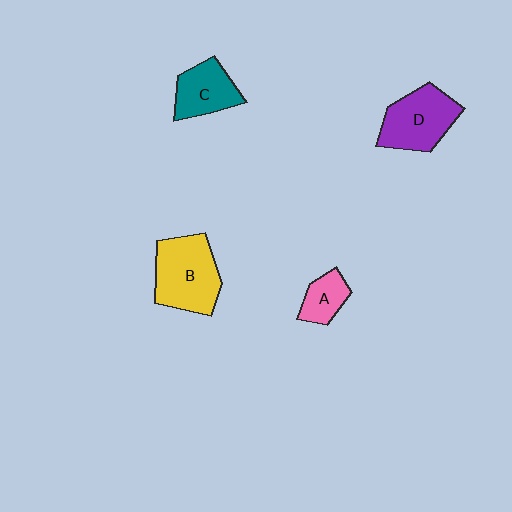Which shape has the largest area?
Shape B (yellow).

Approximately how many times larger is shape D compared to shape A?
Approximately 2.1 times.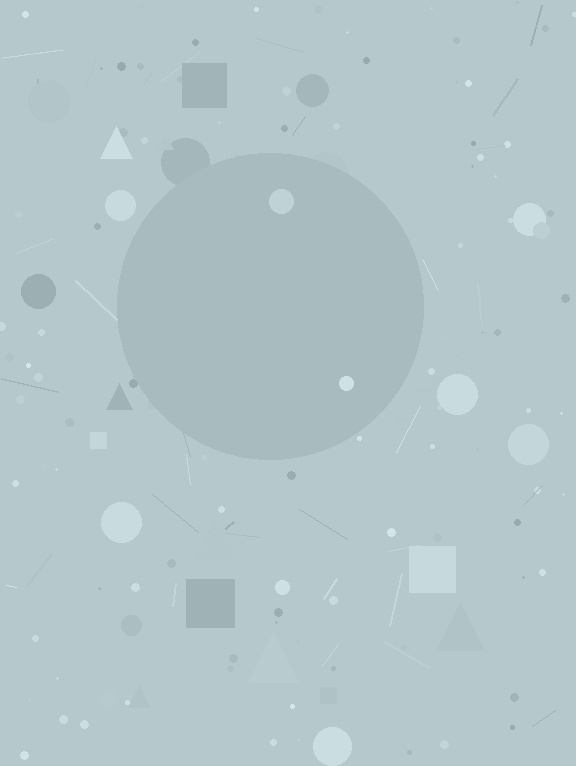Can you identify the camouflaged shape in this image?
The camouflaged shape is a circle.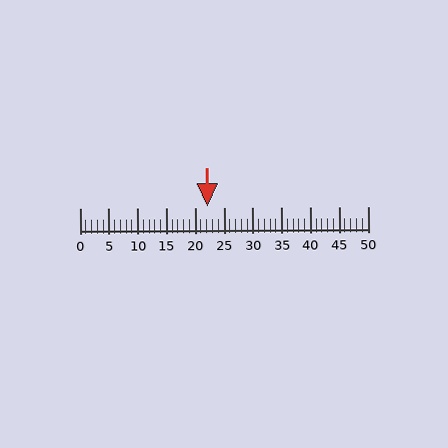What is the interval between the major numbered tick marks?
The major tick marks are spaced 5 units apart.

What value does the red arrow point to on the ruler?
The red arrow points to approximately 22.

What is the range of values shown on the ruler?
The ruler shows values from 0 to 50.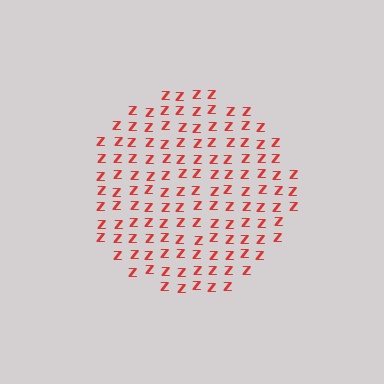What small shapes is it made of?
It is made of small letter Z's.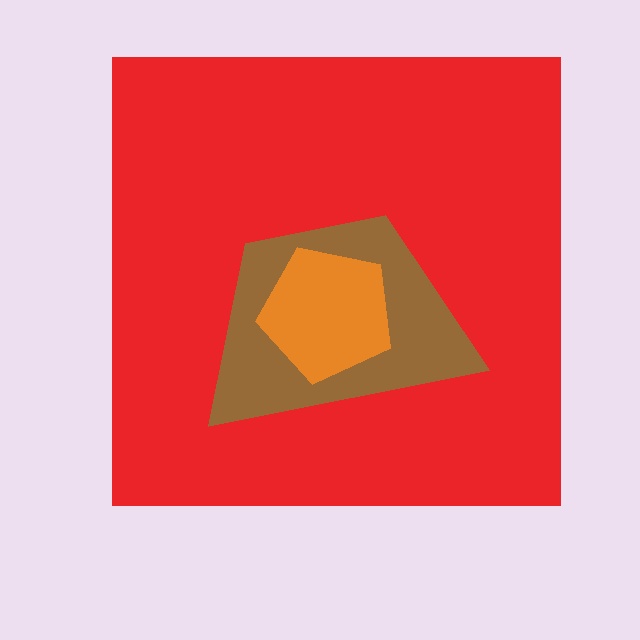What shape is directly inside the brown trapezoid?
The orange pentagon.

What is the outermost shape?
The red square.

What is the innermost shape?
The orange pentagon.